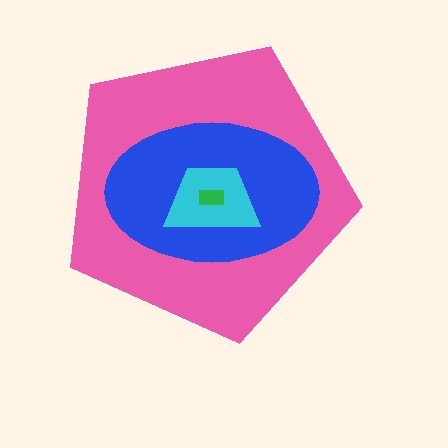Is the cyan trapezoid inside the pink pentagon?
Yes.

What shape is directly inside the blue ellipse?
The cyan trapezoid.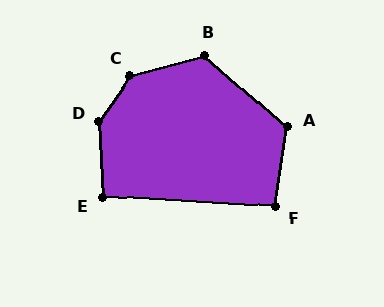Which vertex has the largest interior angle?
D, at approximately 141 degrees.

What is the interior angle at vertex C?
Approximately 141 degrees (obtuse).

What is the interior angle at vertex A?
Approximately 122 degrees (obtuse).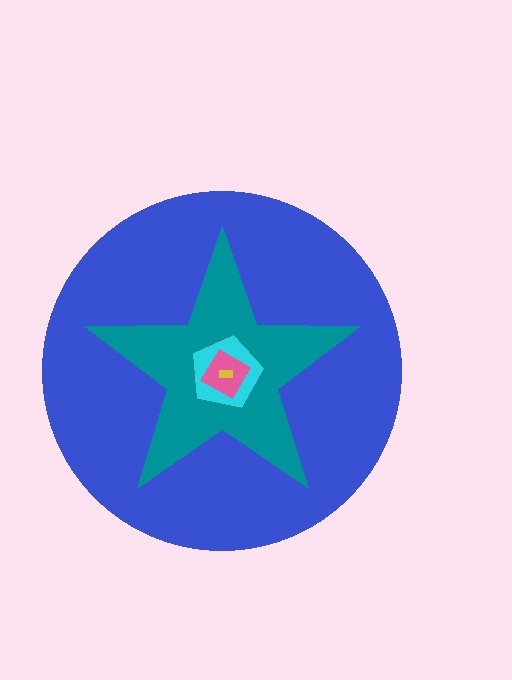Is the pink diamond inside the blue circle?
Yes.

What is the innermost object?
The yellow rectangle.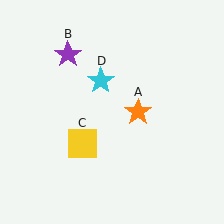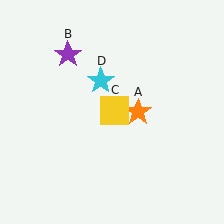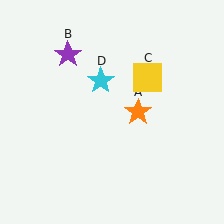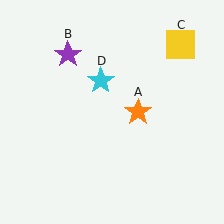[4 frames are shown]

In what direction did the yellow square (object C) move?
The yellow square (object C) moved up and to the right.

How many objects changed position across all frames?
1 object changed position: yellow square (object C).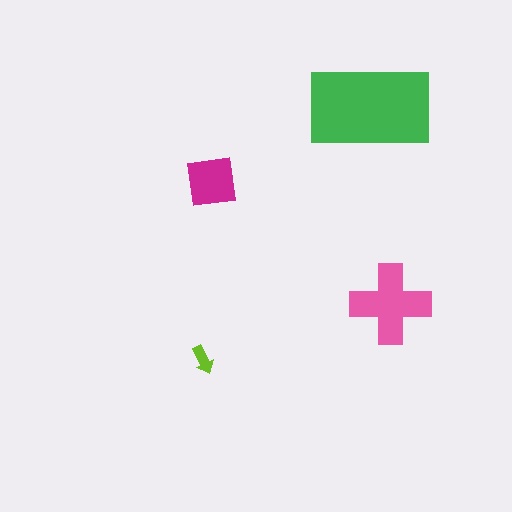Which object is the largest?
The green rectangle.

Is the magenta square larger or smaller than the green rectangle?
Smaller.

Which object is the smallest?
The lime arrow.